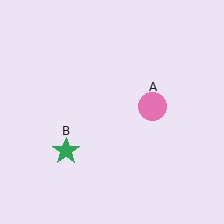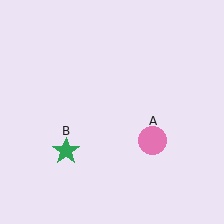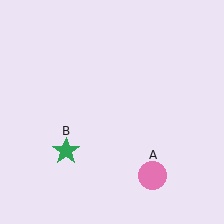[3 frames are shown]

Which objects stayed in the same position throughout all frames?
Green star (object B) remained stationary.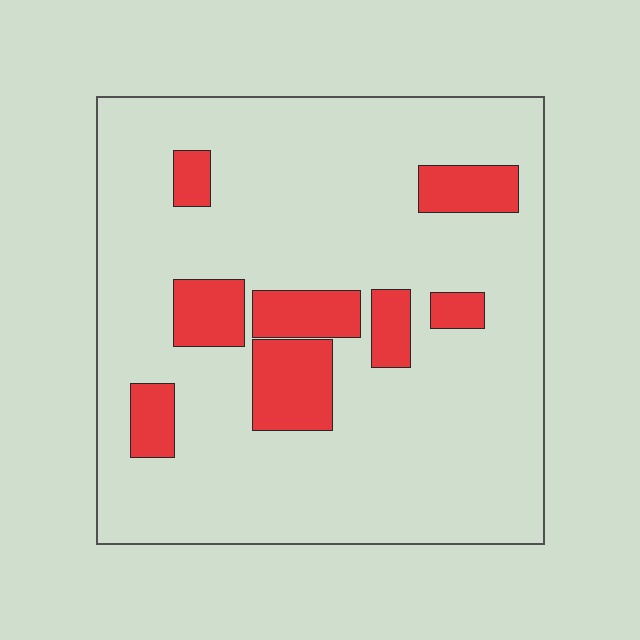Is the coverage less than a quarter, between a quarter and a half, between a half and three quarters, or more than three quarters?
Less than a quarter.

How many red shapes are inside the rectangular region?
8.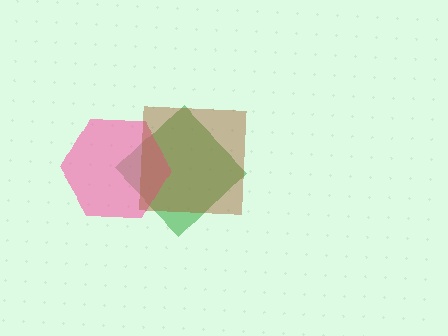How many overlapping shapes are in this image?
There are 3 overlapping shapes in the image.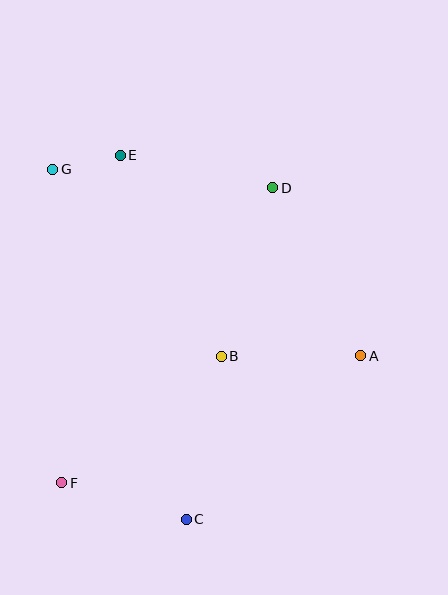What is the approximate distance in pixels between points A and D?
The distance between A and D is approximately 190 pixels.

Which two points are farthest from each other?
Points C and G are farthest from each other.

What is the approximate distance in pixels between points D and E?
The distance between D and E is approximately 156 pixels.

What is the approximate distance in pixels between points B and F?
The distance between B and F is approximately 204 pixels.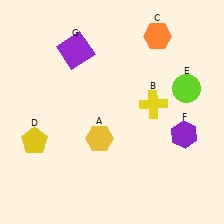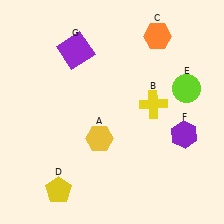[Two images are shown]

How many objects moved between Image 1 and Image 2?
1 object moved between the two images.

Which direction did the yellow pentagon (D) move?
The yellow pentagon (D) moved down.